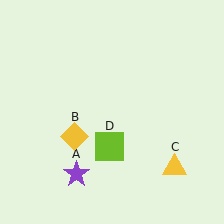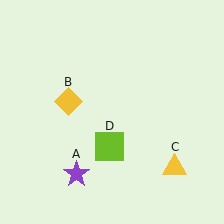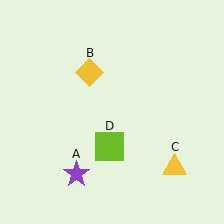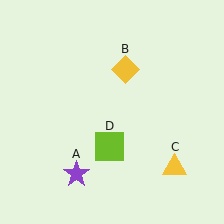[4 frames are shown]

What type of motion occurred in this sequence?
The yellow diamond (object B) rotated clockwise around the center of the scene.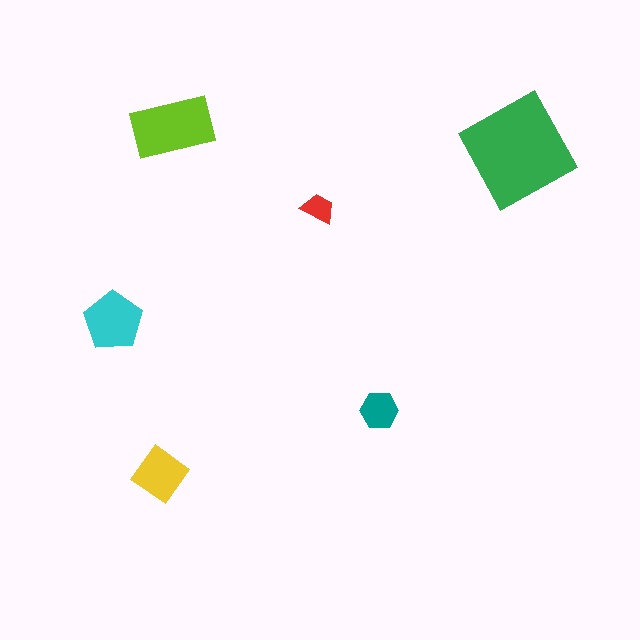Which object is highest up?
The lime rectangle is topmost.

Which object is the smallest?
The red trapezoid.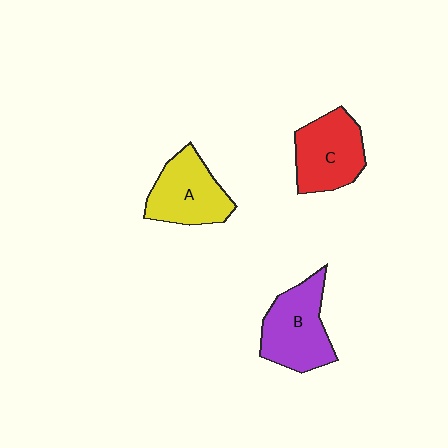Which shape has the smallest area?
Shape A (yellow).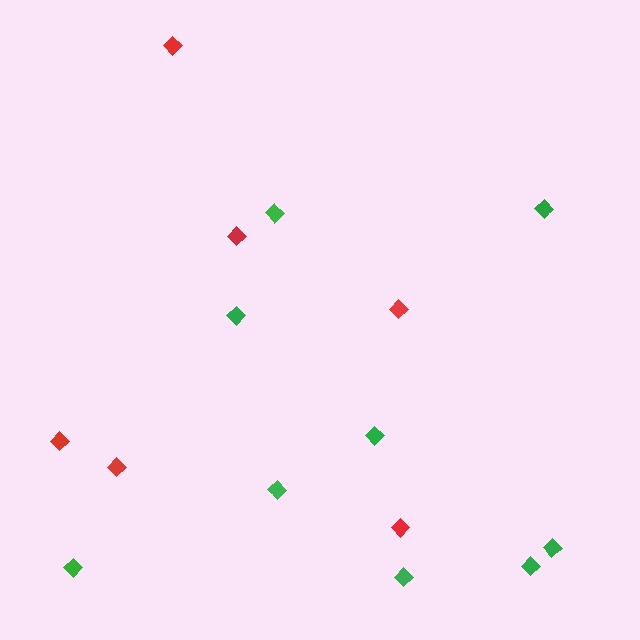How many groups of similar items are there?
There are 2 groups: one group of red diamonds (6) and one group of green diamonds (9).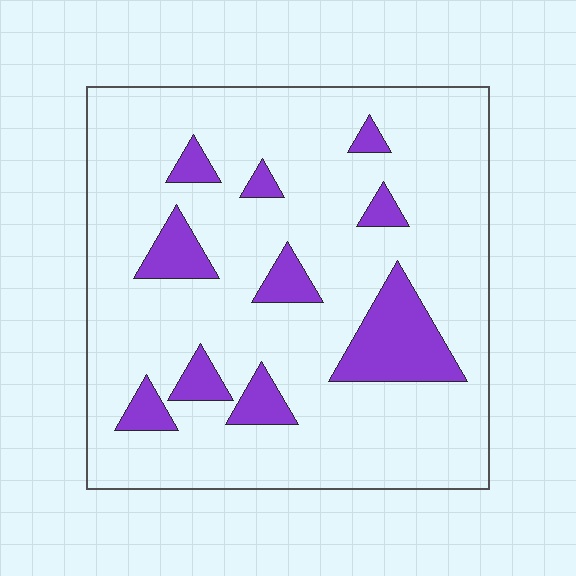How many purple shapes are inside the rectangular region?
10.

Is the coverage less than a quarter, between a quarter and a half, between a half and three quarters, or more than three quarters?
Less than a quarter.